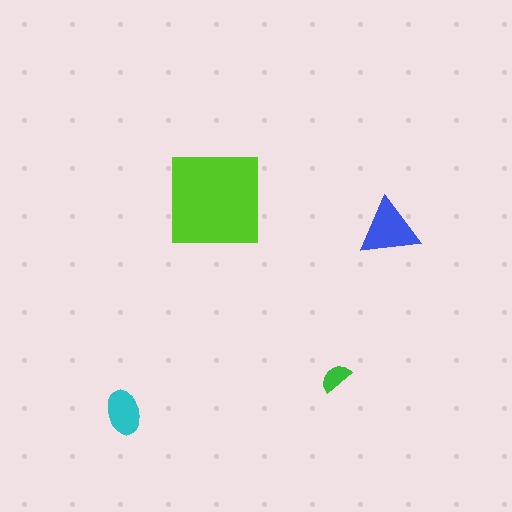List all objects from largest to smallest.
The lime square, the blue triangle, the cyan ellipse, the green semicircle.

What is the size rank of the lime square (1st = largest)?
1st.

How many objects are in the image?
There are 4 objects in the image.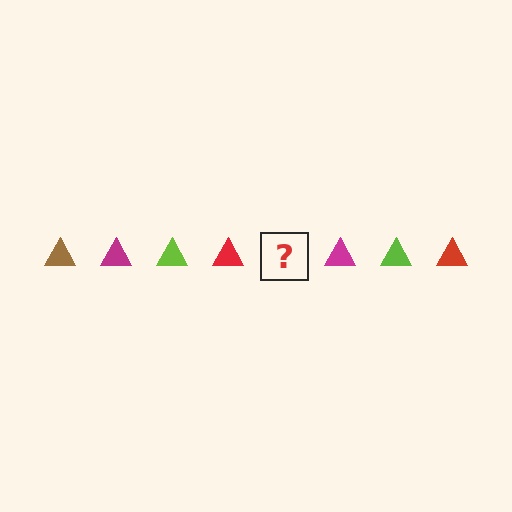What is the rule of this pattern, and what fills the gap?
The rule is that the pattern cycles through brown, magenta, lime, red triangles. The gap should be filled with a brown triangle.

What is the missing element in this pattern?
The missing element is a brown triangle.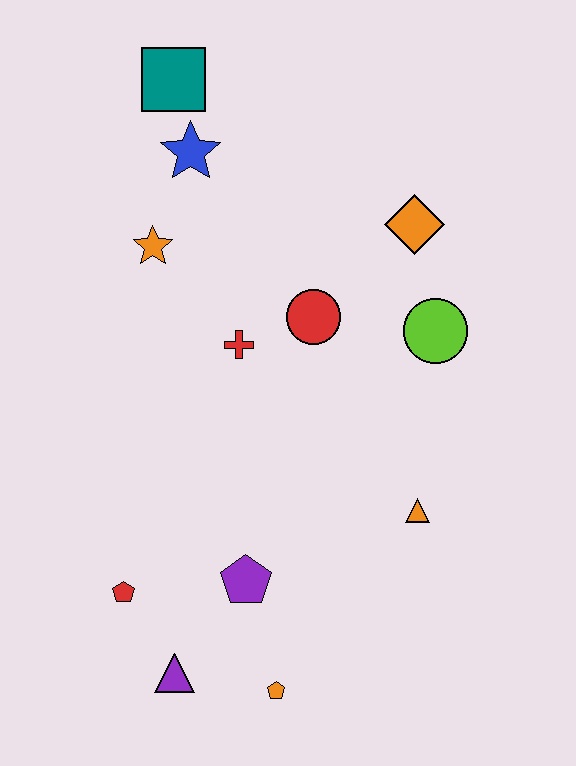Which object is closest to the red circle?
The red cross is closest to the red circle.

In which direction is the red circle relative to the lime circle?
The red circle is to the left of the lime circle.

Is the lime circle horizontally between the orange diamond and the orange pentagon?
No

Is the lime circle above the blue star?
No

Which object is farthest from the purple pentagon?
The teal square is farthest from the purple pentagon.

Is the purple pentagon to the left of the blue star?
No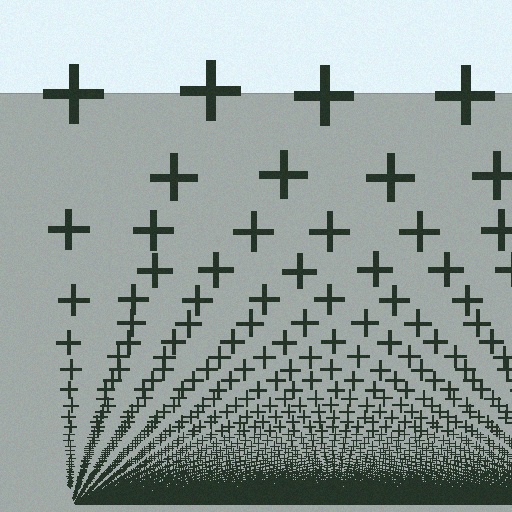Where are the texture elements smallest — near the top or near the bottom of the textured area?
Near the bottom.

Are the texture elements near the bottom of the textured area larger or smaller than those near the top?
Smaller. The gradient is inverted — elements near the bottom are smaller and denser.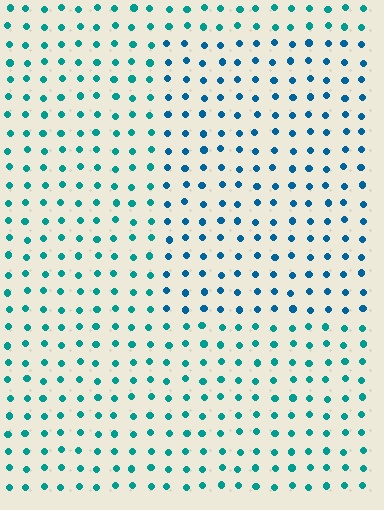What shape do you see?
I see a rectangle.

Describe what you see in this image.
The image is filled with small teal elements in a uniform arrangement. A rectangle-shaped region is visible where the elements are tinted to a slightly different hue, forming a subtle color boundary.